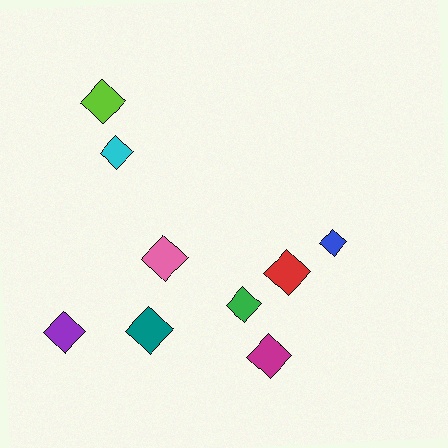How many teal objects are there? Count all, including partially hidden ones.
There is 1 teal object.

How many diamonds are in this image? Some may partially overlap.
There are 9 diamonds.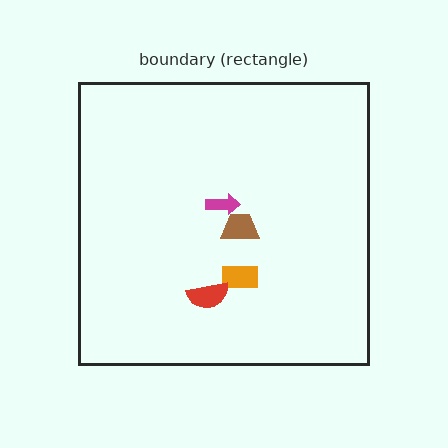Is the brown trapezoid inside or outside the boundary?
Inside.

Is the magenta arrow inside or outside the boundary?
Inside.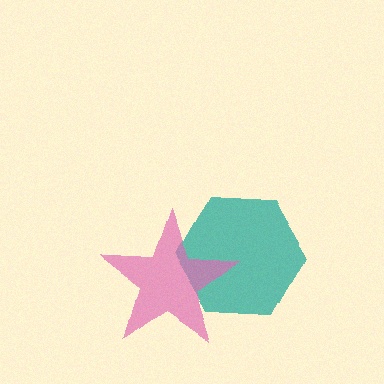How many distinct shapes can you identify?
There are 2 distinct shapes: a teal hexagon, a pink star.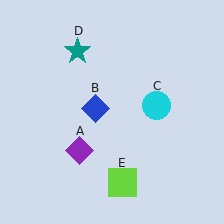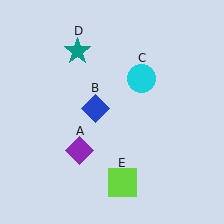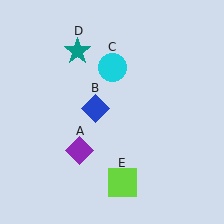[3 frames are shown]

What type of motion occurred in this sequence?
The cyan circle (object C) rotated counterclockwise around the center of the scene.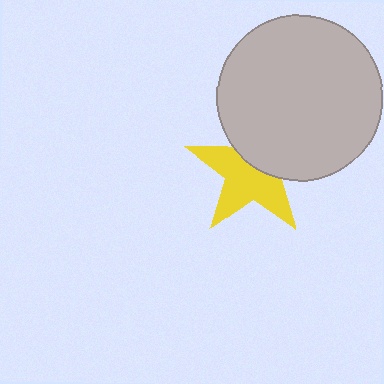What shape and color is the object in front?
The object in front is a light gray circle.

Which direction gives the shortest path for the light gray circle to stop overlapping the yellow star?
Moving up gives the shortest separation.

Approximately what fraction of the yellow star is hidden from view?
Roughly 41% of the yellow star is hidden behind the light gray circle.